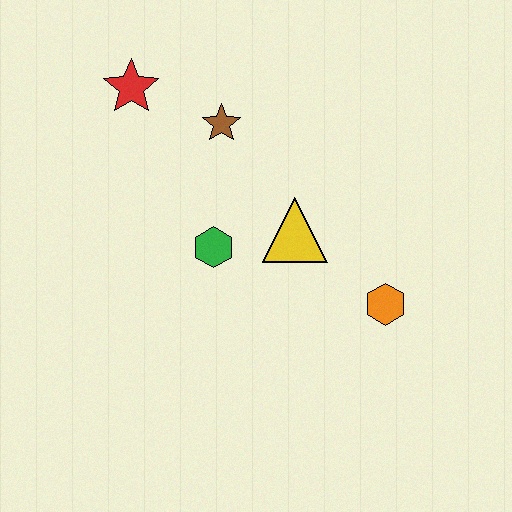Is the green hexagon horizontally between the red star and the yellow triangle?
Yes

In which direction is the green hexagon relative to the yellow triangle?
The green hexagon is to the left of the yellow triangle.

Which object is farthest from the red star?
The orange hexagon is farthest from the red star.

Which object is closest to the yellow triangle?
The green hexagon is closest to the yellow triangle.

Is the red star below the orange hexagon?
No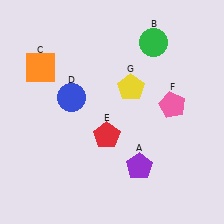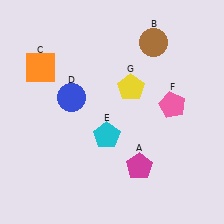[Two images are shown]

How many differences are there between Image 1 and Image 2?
There are 3 differences between the two images.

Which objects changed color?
A changed from purple to magenta. B changed from green to brown. E changed from red to cyan.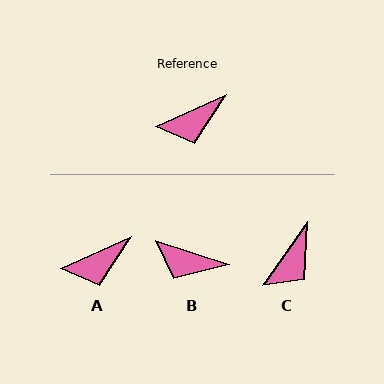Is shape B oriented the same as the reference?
No, it is off by about 42 degrees.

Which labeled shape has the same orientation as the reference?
A.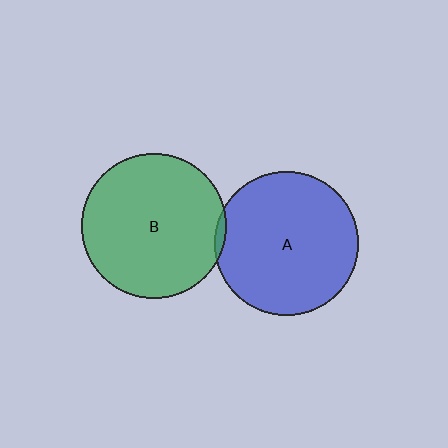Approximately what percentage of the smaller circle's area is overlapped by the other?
Approximately 5%.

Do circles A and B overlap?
Yes.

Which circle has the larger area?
Circle B (green).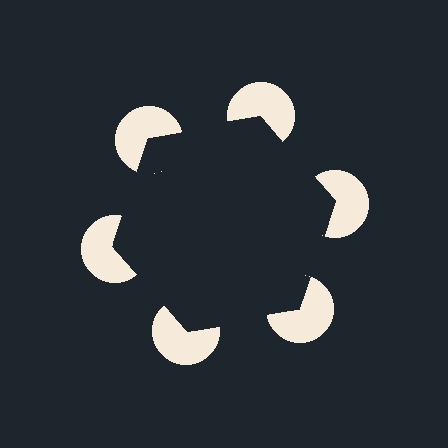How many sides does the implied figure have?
6 sides.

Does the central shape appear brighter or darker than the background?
It typically appears slightly darker than the background, even though no actual brightness change is drawn.